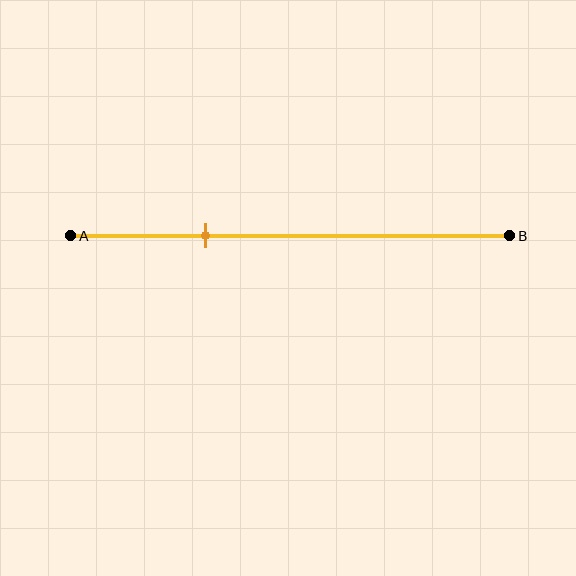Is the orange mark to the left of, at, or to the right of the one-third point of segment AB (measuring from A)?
The orange mark is approximately at the one-third point of segment AB.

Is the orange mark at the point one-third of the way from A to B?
Yes, the mark is approximately at the one-third point.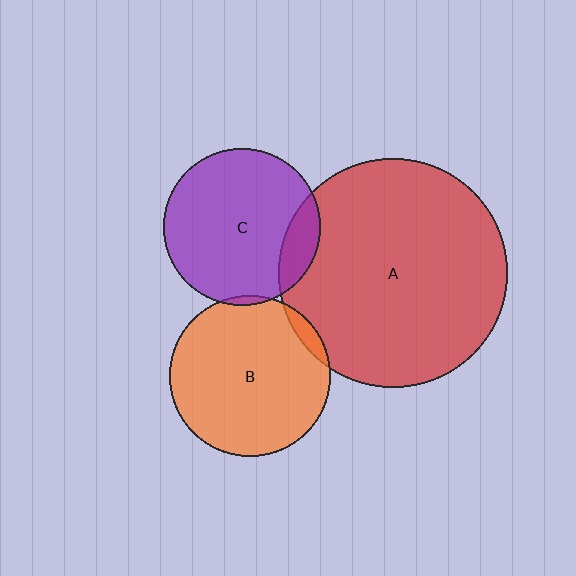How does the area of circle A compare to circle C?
Approximately 2.1 times.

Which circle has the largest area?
Circle A (red).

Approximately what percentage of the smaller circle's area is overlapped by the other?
Approximately 15%.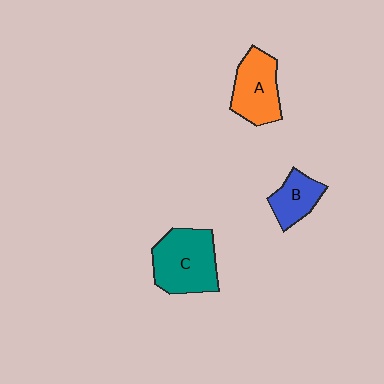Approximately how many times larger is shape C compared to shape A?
Approximately 1.3 times.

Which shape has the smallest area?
Shape B (blue).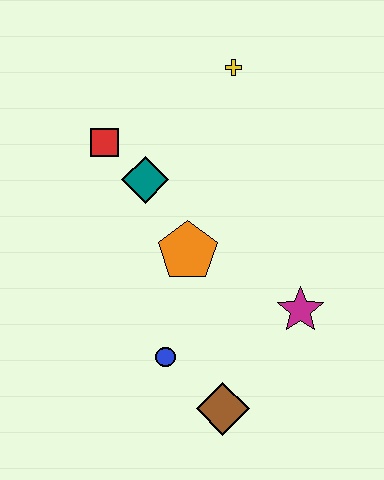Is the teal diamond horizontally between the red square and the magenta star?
Yes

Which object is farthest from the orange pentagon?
The yellow cross is farthest from the orange pentagon.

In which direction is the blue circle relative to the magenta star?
The blue circle is to the left of the magenta star.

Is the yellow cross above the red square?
Yes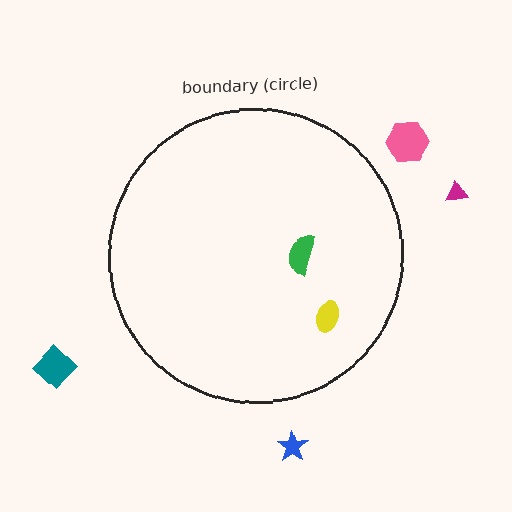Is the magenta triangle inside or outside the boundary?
Outside.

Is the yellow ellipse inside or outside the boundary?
Inside.